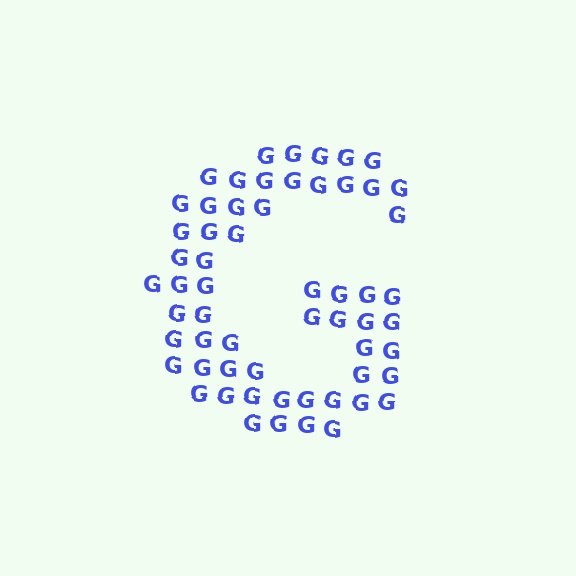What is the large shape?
The large shape is the letter G.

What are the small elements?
The small elements are letter G's.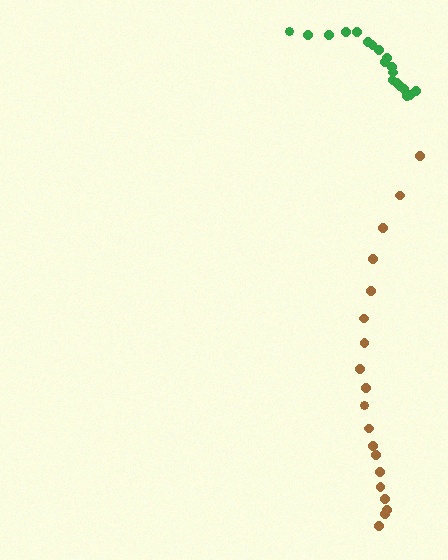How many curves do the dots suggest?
There are 2 distinct paths.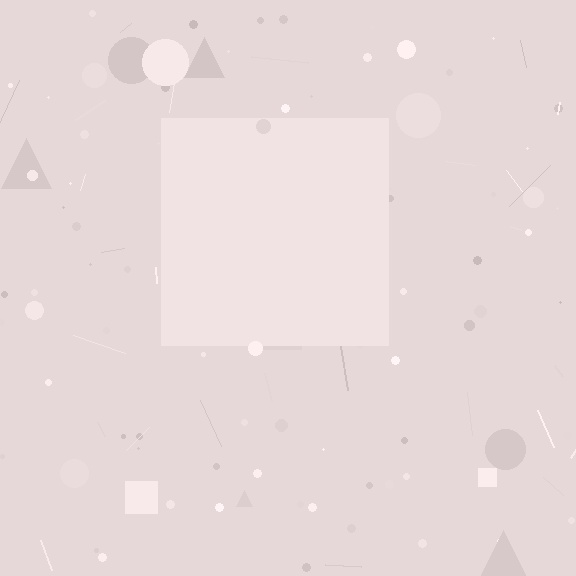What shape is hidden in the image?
A square is hidden in the image.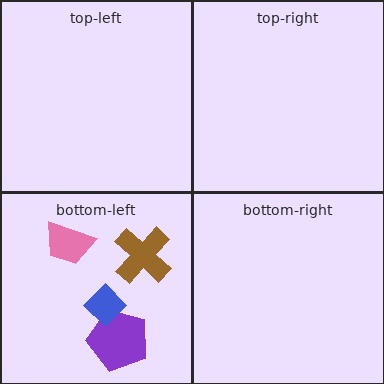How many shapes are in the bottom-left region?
4.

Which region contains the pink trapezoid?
The bottom-left region.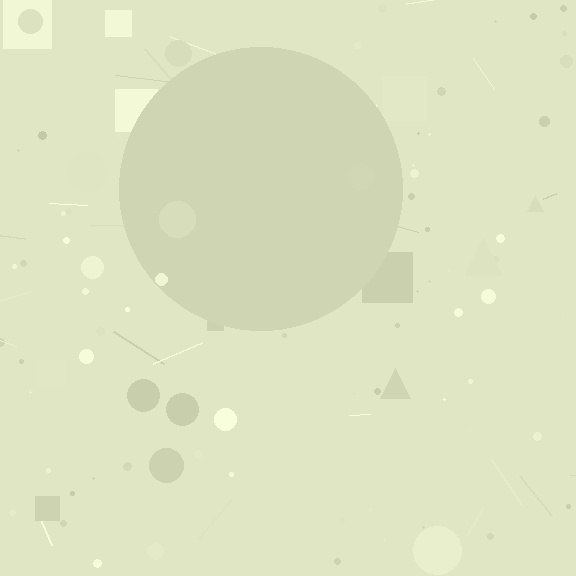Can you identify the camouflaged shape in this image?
The camouflaged shape is a circle.